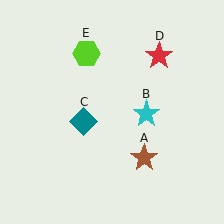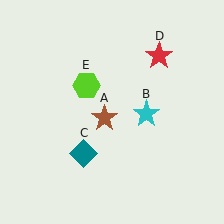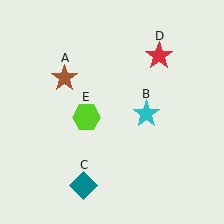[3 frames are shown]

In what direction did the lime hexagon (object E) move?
The lime hexagon (object E) moved down.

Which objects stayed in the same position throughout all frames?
Cyan star (object B) and red star (object D) remained stationary.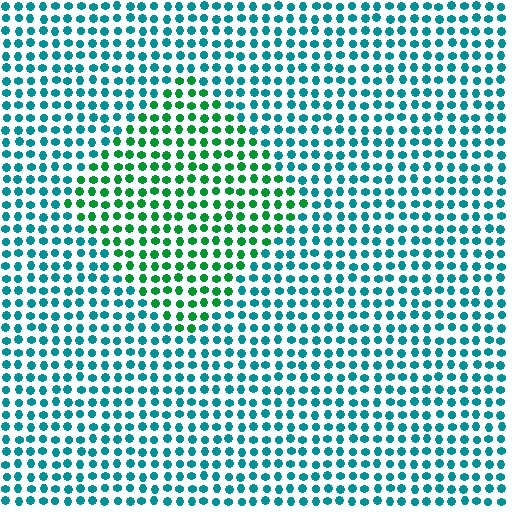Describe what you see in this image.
The image is filled with small teal elements in a uniform arrangement. A diamond-shaped region is visible where the elements are tinted to a slightly different hue, forming a subtle color boundary.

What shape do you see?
I see a diamond.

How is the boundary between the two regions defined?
The boundary is defined purely by a slight shift in hue (about 43 degrees). Spacing, size, and orientation are identical on both sides.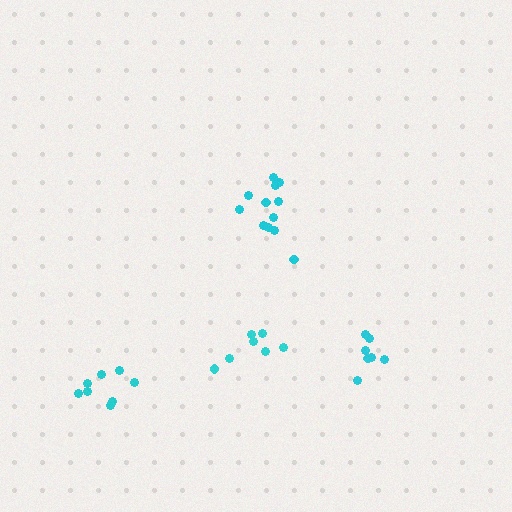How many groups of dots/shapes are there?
There are 4 groups.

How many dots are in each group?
Group 1: 7 dots, Group 2: 7 dots, Group 3: 12 dots, Group 4: 8 dots (34 total).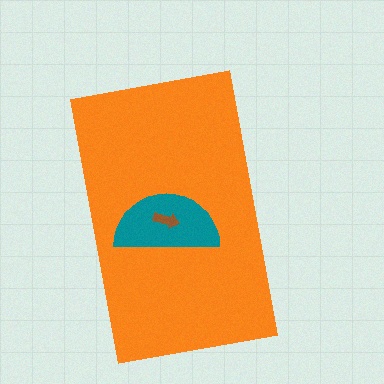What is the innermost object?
The brown arrow.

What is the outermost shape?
The orange rectangle.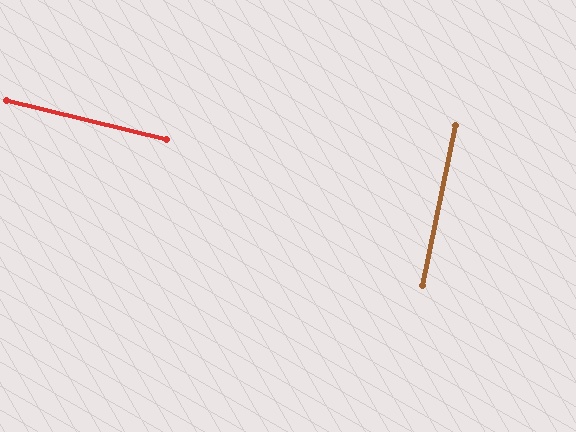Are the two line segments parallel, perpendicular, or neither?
Perpendicular — they meet at approximately 88°.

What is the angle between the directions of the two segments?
Approximately 88 degrees.